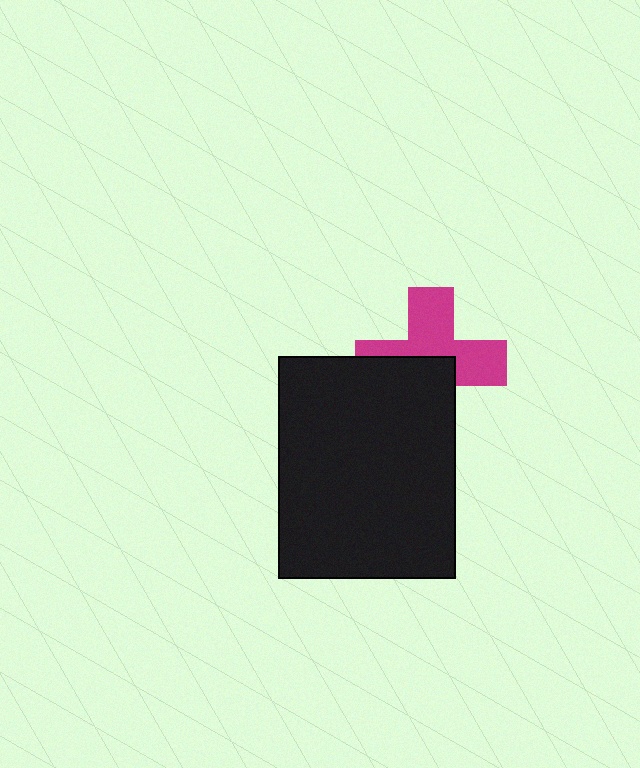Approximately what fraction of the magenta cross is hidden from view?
Roughly 46% of the magenta cross is hidden behind the black rectangle.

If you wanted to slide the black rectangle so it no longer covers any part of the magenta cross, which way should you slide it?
Slide it down — that is the most direct way to separate the two shapes.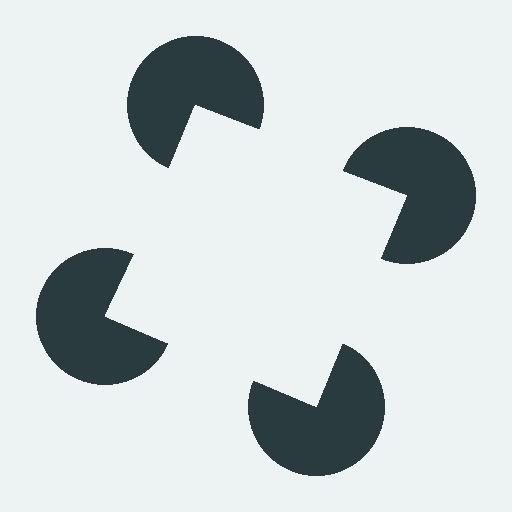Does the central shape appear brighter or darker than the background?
It typically appears slightly brighter than the background, even though no actual brightness change is drawn.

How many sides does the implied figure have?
4 sides.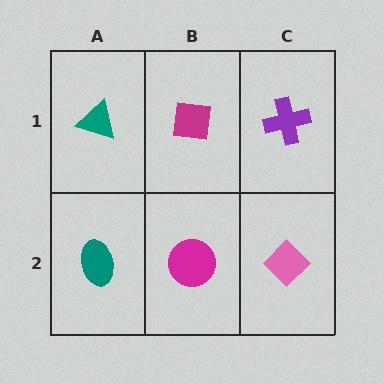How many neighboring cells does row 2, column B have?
3.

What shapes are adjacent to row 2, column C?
A purple cross (row 1, column C), a magenta circle (row 2, column B).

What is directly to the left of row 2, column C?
A magenta circle.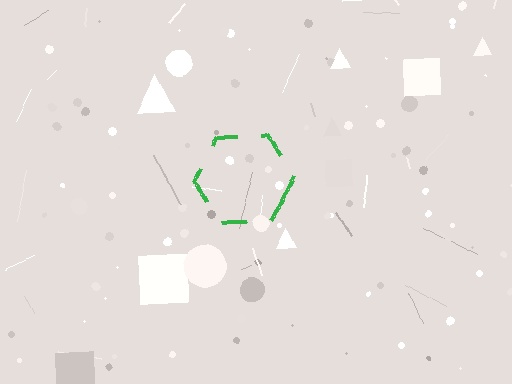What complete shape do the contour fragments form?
The contour fragments form a hexagon.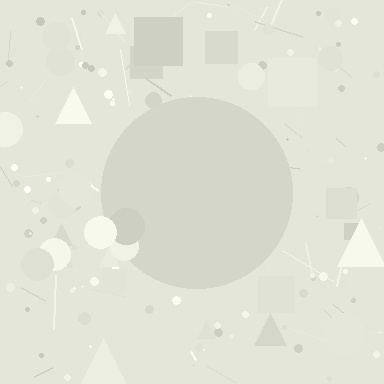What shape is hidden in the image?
A circle is hidden in the image.